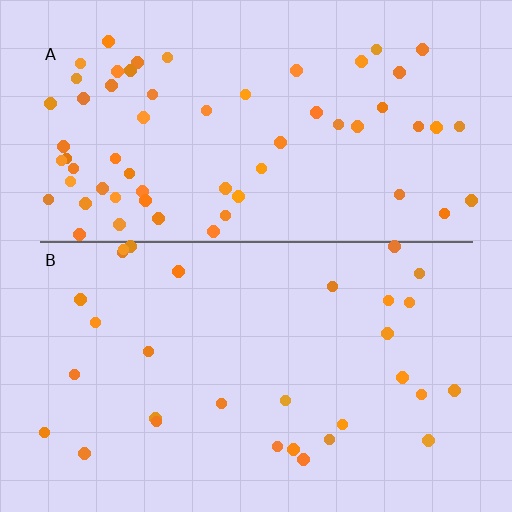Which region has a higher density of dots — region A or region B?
A (the top).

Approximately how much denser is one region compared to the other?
Approximately 2.0× — region A over region B.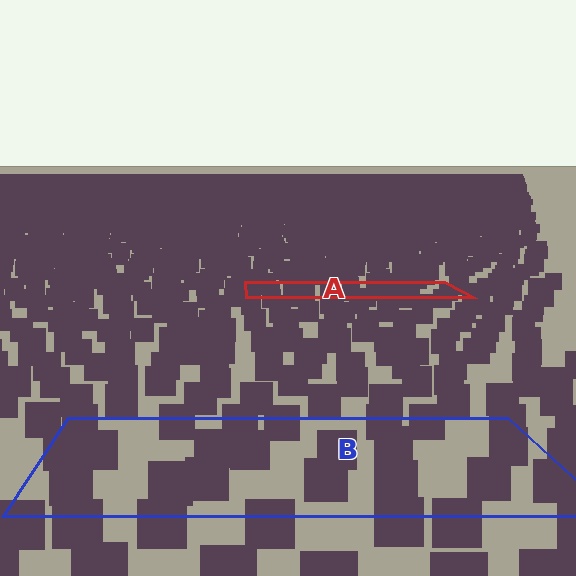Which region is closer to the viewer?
Region B is closer. The texture elements there are larger and more spread out.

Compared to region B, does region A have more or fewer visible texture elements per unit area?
Region A has more texture elements per unit area — they are packed more densely because it is farther away.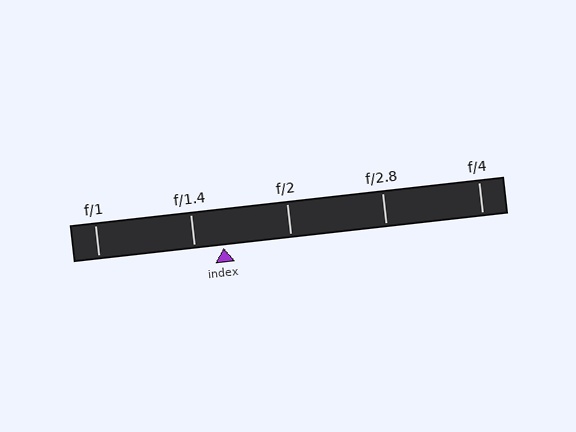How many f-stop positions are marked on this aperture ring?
There are 5 f-stop positions marked.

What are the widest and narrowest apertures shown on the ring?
The widest aperture shown is f/1 and the narrowest is f/4.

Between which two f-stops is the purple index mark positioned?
The index mark is between f/1.4 and f/2.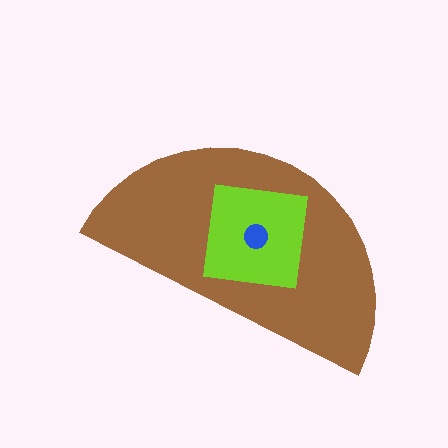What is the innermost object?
The blue circle.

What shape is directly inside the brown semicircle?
The lime square.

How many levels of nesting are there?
3.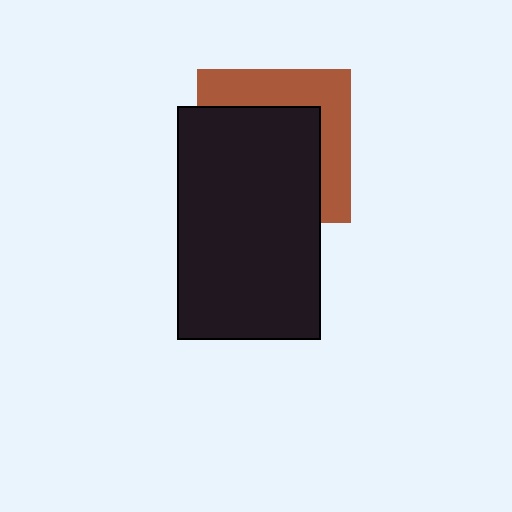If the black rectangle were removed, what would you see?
You would see the complete brown square.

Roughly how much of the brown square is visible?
A small part of it is visible (roughly 38%).